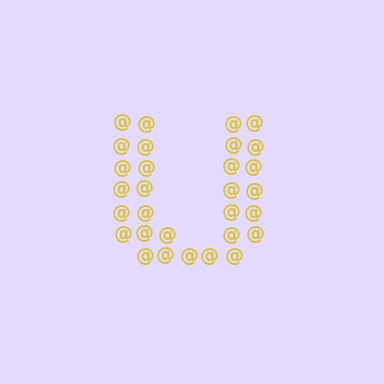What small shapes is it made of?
It is made of small at signs.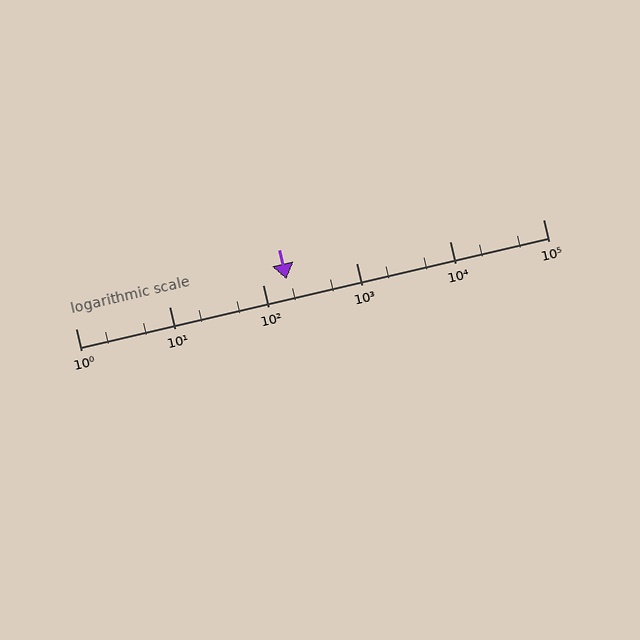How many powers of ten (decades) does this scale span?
The scale spans 5 decades, from 1 to 100000.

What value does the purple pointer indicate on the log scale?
The pointer indicates approximately 180.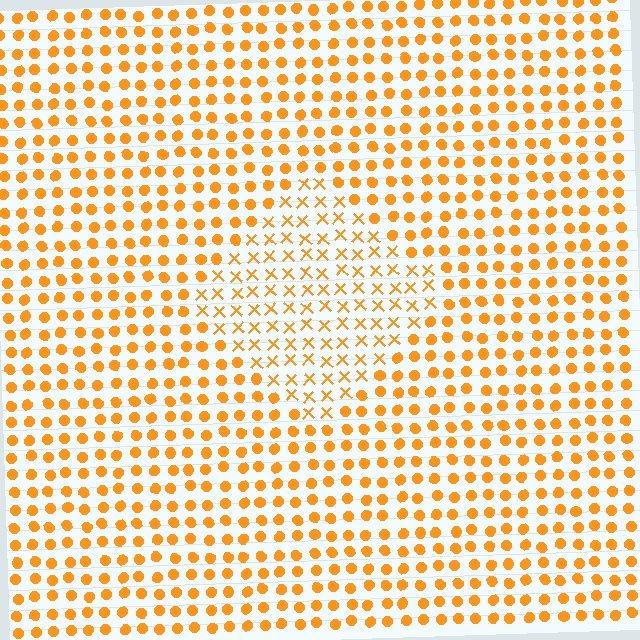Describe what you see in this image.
The image is filled with small orange elements arranged in a uniform grid. A diamond-shaped region contains X marks, while the surrounding area contains circles. The boundary is defined purely by the change in element shape.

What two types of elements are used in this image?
The image uses X marks inside the diamond region and circles outside it.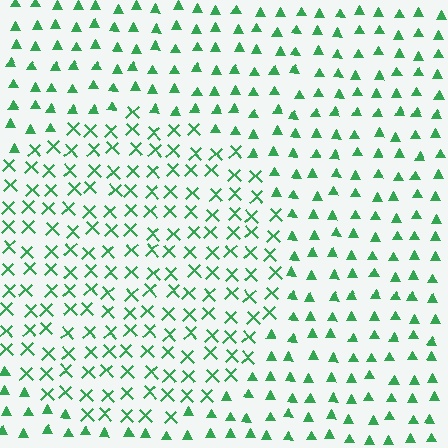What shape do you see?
I see a circle.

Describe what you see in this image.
The image is filled with small green elements arranged in a uniform grid. A circle-shaped region contains X marks, while the surrounding area contains triangles. The boundary is defined purely by the change in element shape.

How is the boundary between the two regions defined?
The boundary is defined by a change in element shape: X marks inside vs. triangles outside. All elements share the same color and spacing.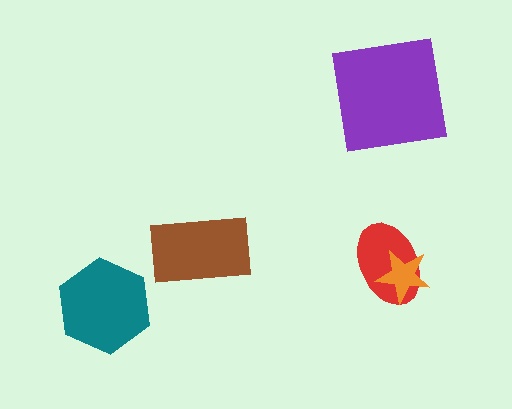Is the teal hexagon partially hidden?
No, no other shape covers it.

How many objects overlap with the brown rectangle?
0 objects overlap with the brown rectangle.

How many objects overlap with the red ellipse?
1 object overlaps with the red ellipse.